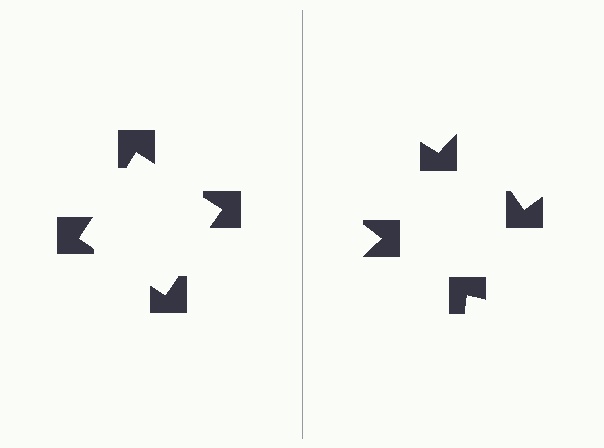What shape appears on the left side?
An illusory square.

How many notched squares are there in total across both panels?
8 — 4 on each side.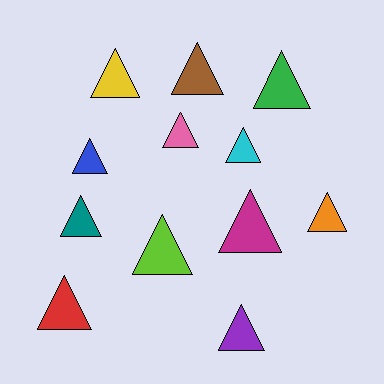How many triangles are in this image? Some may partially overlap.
There are 12 triangles.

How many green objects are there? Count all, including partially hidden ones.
There is 1 green object.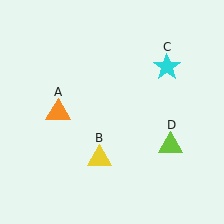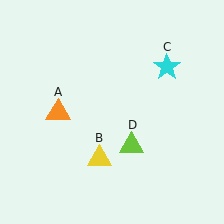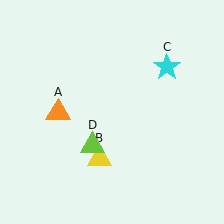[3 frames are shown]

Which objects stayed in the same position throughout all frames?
Orange triangle (object A) and yellow triangle (object B) and cyan star (object C) remained stationary.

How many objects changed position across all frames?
1 object changed position: lime triangle (object D).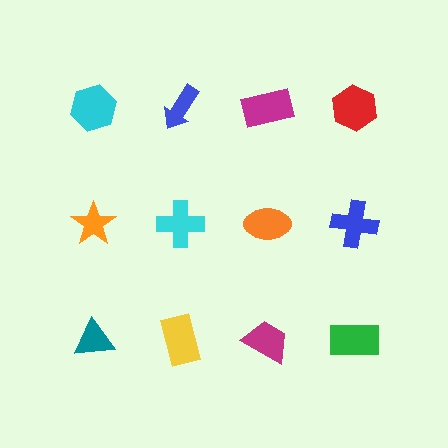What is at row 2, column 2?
A cyan cross.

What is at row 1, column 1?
A cyan hexagon.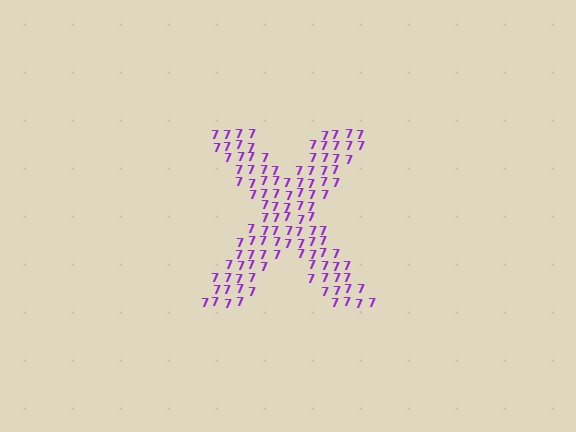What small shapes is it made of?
It is made of small digit 7's.